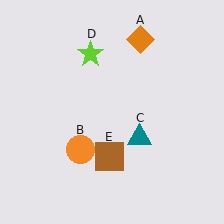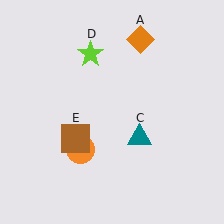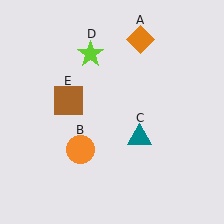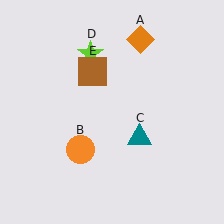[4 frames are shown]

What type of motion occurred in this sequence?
The brown square (object E) rotated clockwise around the center of the scene.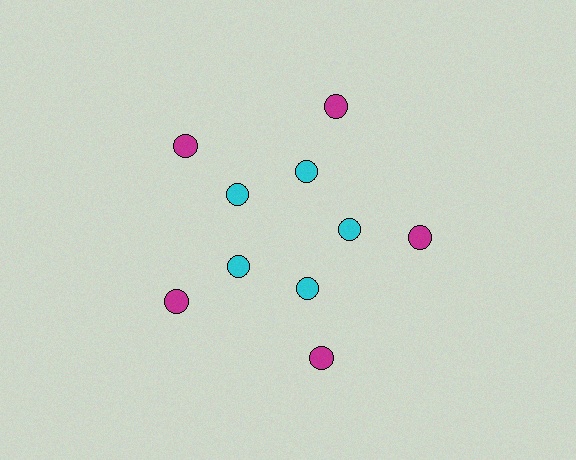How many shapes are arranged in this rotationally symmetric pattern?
There are 10 shapes, arranged in 5 groups of 2.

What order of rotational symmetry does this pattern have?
This pattern has 5-fold rotational symmetry.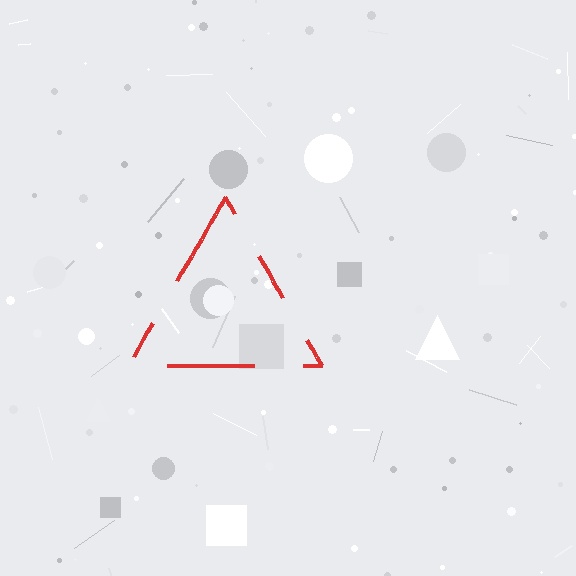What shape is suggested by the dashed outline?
The dashed outline suggests a triangle.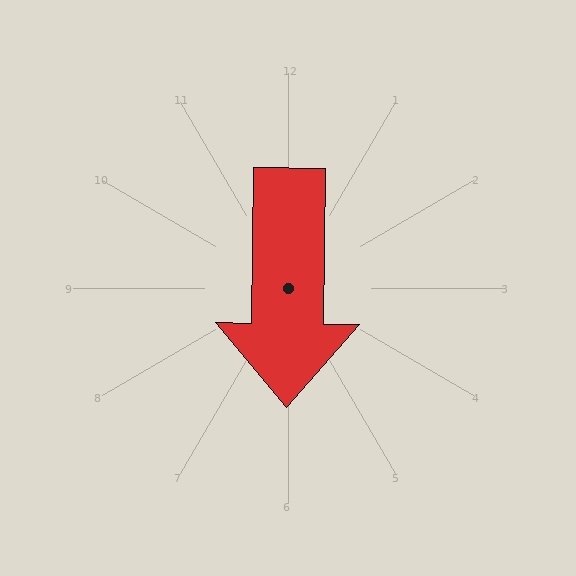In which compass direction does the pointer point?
South.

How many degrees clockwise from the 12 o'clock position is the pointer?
Approximately 181 degrees.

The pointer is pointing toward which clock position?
Roughly 6 o'clock.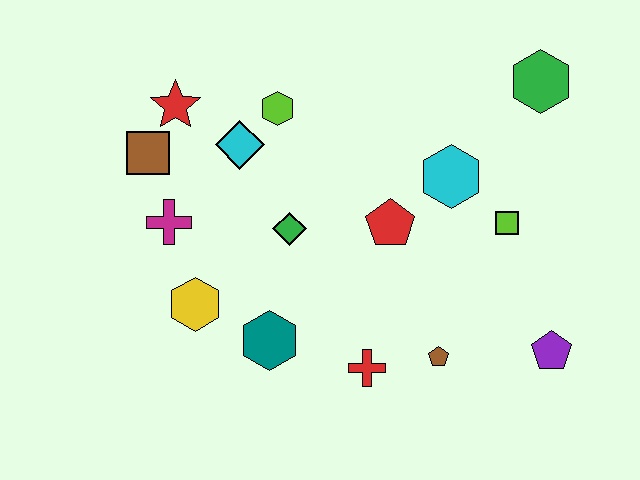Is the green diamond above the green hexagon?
No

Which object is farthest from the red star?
The purple pentagon is farthest from the red star.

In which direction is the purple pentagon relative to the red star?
The purple pentagon is to the right of the red star.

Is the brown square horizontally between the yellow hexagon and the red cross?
No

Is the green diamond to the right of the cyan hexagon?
No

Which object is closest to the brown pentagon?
The red cross is closest to the brown pentagon.